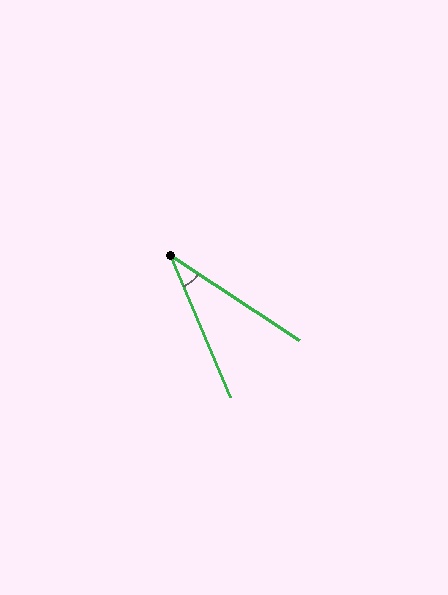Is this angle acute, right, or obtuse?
It is acute.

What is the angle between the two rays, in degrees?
Approximately 34 degrees.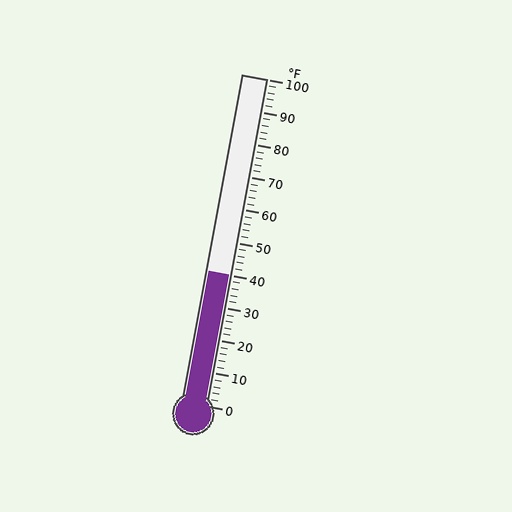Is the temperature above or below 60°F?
The temperature is below 60°F.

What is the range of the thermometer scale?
The thermometer scale ranges from 0°F to 100°F.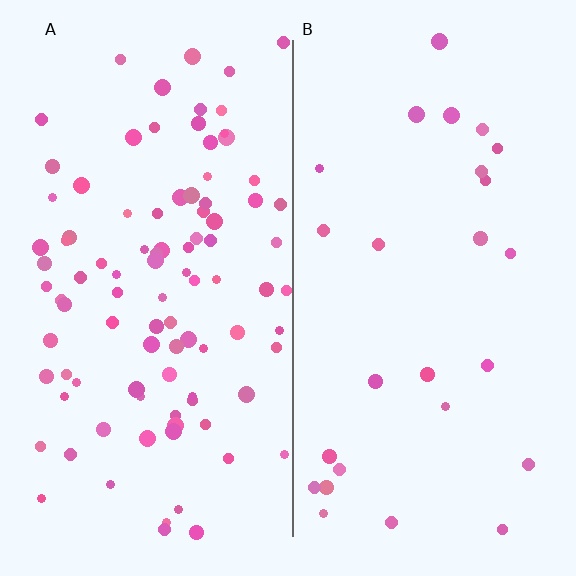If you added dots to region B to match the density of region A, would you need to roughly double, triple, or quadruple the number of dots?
Approximately quadruple.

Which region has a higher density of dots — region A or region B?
A (the left).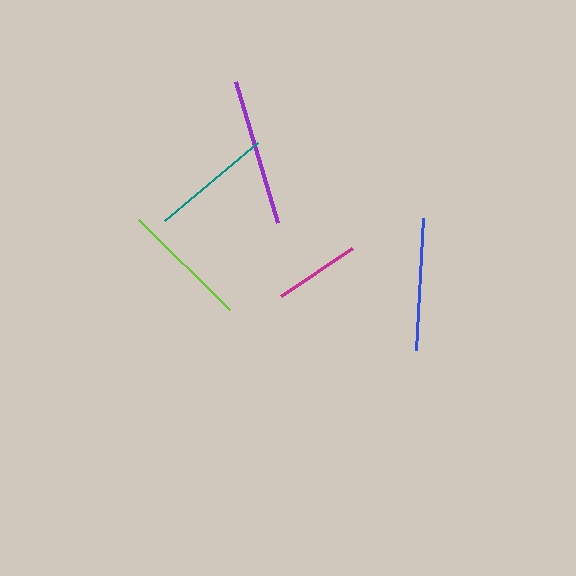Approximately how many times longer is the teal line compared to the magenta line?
The teal line is approximately 1.4 times the length of the magenta line.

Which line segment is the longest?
The purple line is the longest at approximately 147 pixels.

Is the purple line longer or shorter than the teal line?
The purple line is longer than the teal line.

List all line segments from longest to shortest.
From longest to shortest: purple, blue, lime, teal, magenta.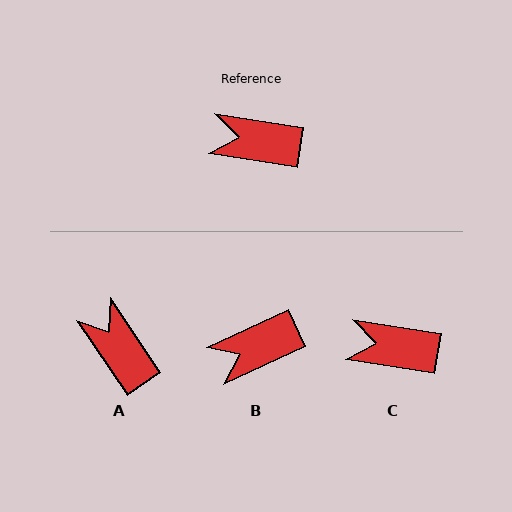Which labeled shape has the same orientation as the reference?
C.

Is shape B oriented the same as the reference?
No, it is off by about 34 degrees.